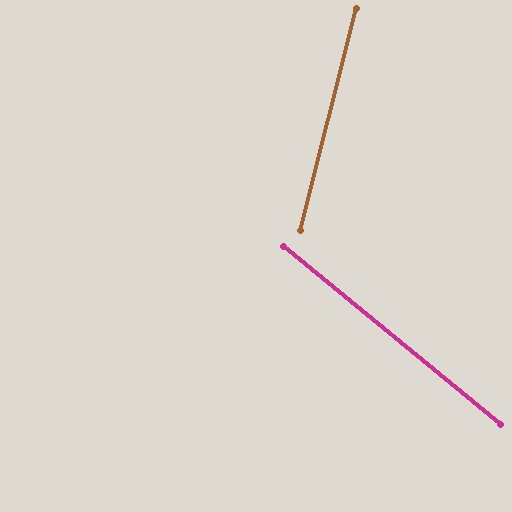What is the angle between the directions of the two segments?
Approximately 65 degrees.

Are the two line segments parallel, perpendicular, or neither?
Neither parallel nor perpendicular — they differ by about 65°.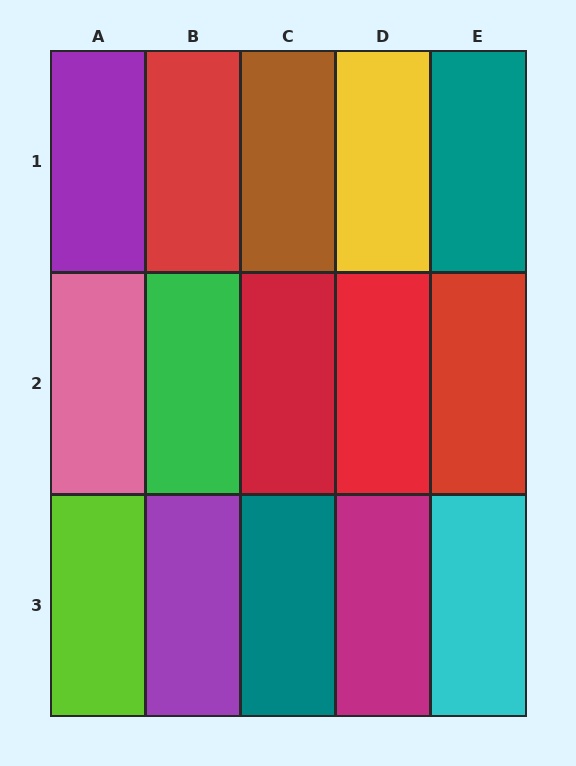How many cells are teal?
2 cells are teal.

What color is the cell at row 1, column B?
Red.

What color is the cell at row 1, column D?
Yellow.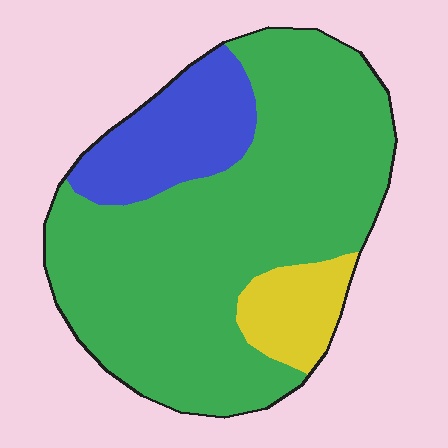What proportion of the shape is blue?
Blue covers 17% of the shape.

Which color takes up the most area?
Green, at roughly 75%.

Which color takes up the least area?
Yellow, at roughly 10%.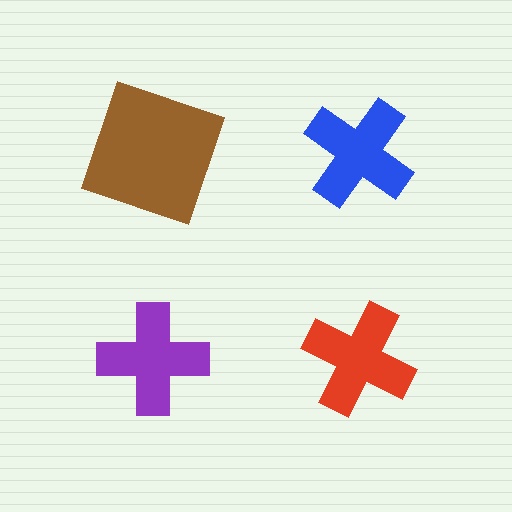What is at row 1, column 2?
A blue cross.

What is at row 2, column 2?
A red cross.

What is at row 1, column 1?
A brown square.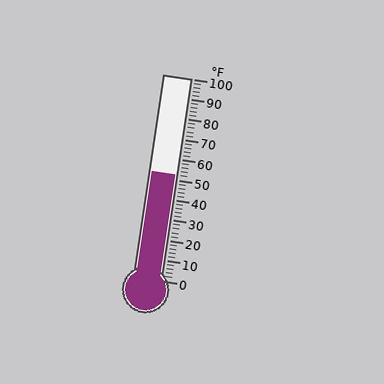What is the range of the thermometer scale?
The thermometer scale ranges from 0°F to 100°F.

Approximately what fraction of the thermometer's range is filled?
The thermometer is filled to approximately 50% of its range.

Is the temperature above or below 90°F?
The temperature is below 90°F.